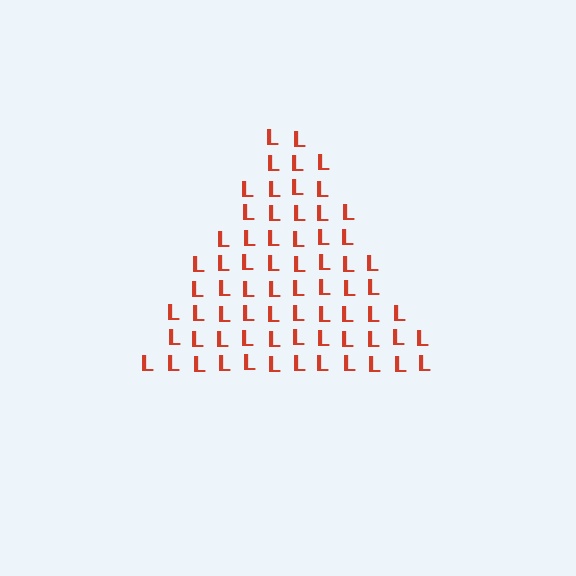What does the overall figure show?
The overall figure shows a triangle.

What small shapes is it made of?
It is made of small letter L's.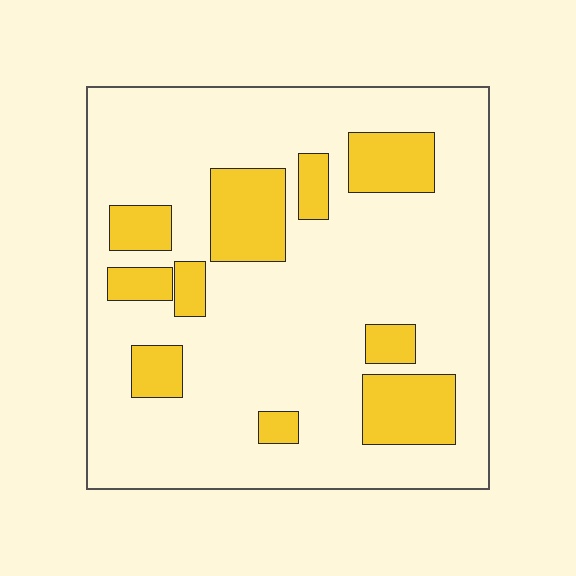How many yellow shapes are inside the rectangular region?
10.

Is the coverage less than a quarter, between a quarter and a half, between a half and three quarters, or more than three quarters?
Less than a quarter.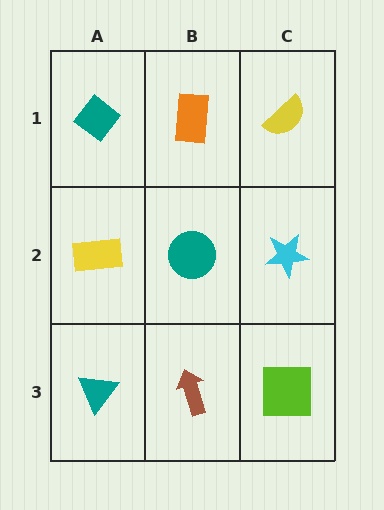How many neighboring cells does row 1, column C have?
2.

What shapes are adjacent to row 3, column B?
A teal circle (row 2, column B), a teal triangle (row 3, column A), a lime square (row 3, column C).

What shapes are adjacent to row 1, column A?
A yellow rectangle (row 2, column A), an orange rectangle (row 1, column B).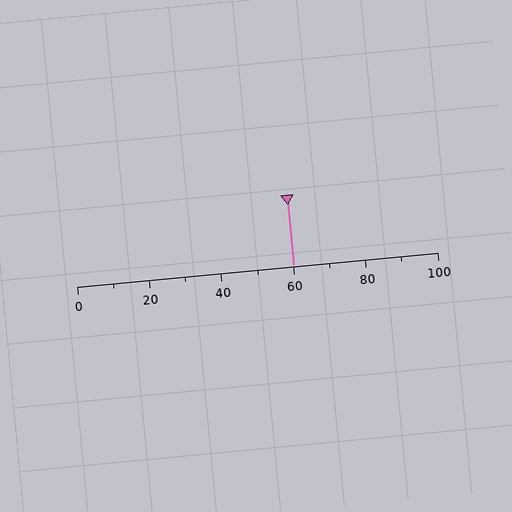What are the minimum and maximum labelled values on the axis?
The axis runs from 0 to 100.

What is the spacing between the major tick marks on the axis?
The major ticks are spaced 20 apart.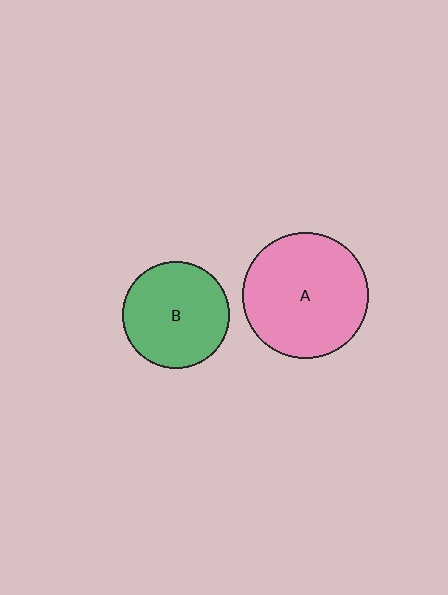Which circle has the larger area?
Circle A (pink).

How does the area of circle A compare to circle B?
Approximately 1.4 times.